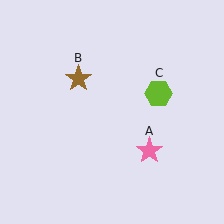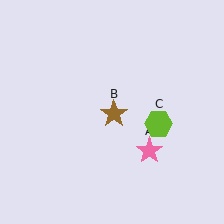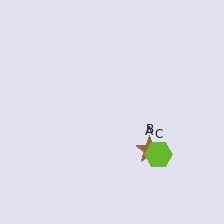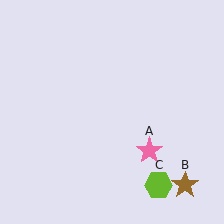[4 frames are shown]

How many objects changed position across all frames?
2 objects changed position: brown star (object B), lime hexagon (object C).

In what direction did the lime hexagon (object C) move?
The lime hexagon (object C) moved down.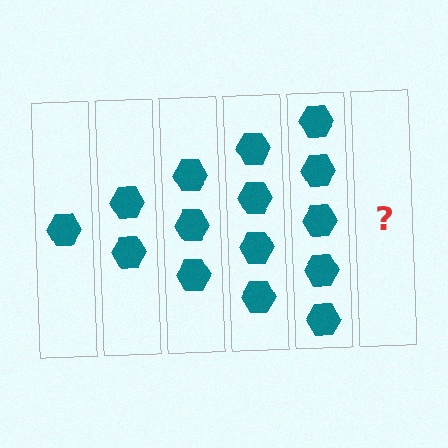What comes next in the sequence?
The next element should be 6 hexagons.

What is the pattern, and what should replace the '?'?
The pattern is that each step adds one more hexagon. The '?' should be 6 hexagons.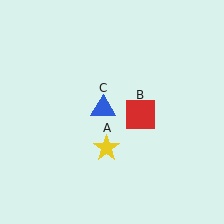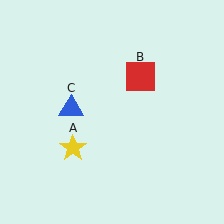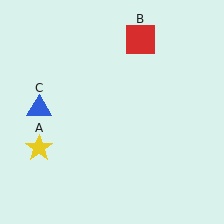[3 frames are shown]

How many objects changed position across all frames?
3 objects changed position: yellow star (object A), red square (object B), blue triangle (object C).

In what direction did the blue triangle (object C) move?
The blue triangle (object C) moved left.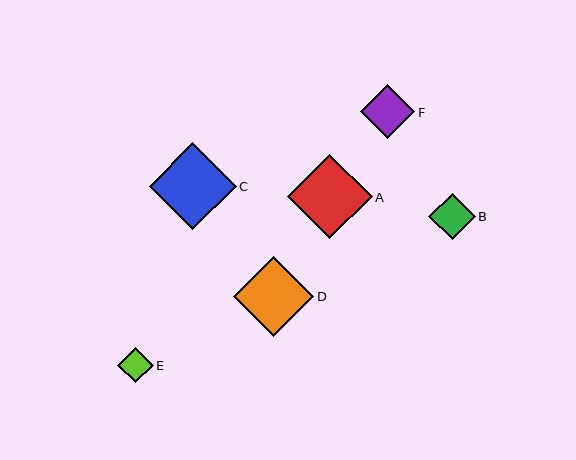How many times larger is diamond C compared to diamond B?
Diamond C is approximately 1.9 times the size of diamond B.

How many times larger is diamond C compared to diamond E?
Diamond C is approximately 2.4 times the size of diamond E.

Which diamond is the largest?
Diamond C is the largest with a size of approximately 87 pixels.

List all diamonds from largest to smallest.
From largest to smallest: C, A, D, F, B, E.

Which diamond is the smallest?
Diamond E is the smallest with a size of approximately 35 pixels.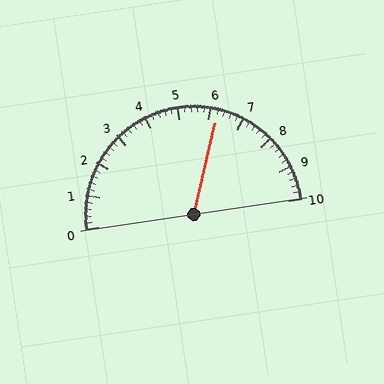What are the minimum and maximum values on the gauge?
The gauge ranges from 0 to 10.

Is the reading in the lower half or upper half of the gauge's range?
The reading is in the upper half of the range (0 to 10).